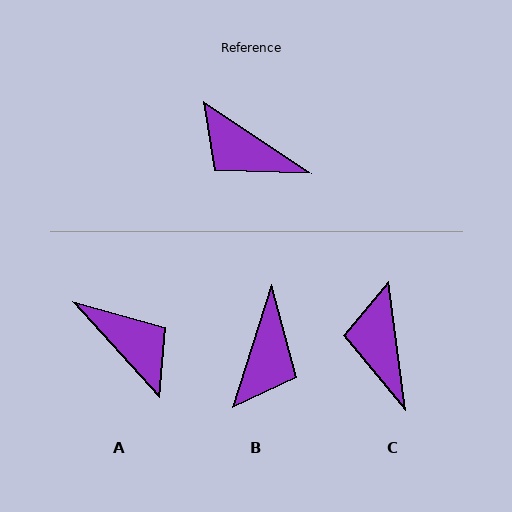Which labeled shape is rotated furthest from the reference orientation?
A, about 166 degrees away.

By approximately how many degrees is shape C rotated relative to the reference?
Approximately 49 degrees clockwise.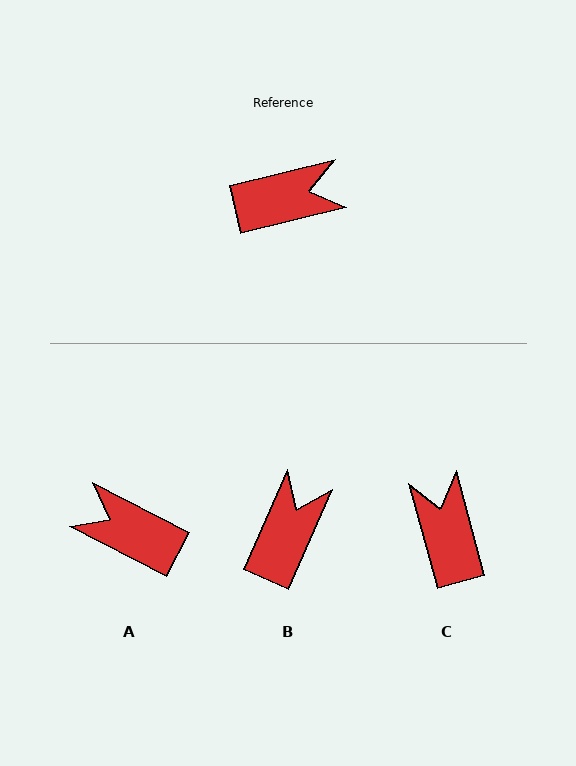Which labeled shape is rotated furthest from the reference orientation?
A, about 139 degrees away.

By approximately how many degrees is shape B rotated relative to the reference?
Approximately 53 degrees counter-clockwise.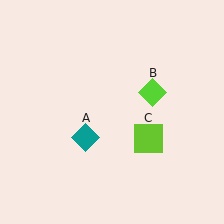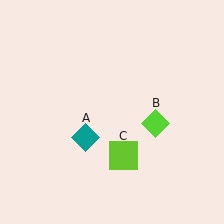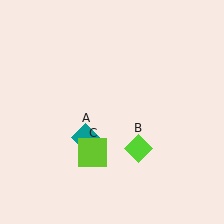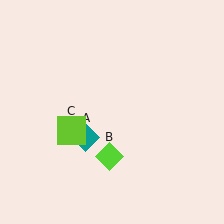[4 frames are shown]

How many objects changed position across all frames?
2 objects changed position: lime diamond (object B), lime square (object C).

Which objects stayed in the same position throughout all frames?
Teal diamond (object A) remained stationary.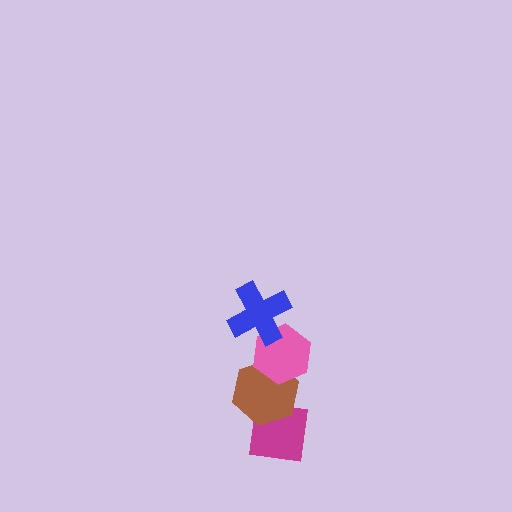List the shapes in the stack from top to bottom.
From top to bottom: the blue cross, the pink hexagon, the brown hexagon, the magenta square.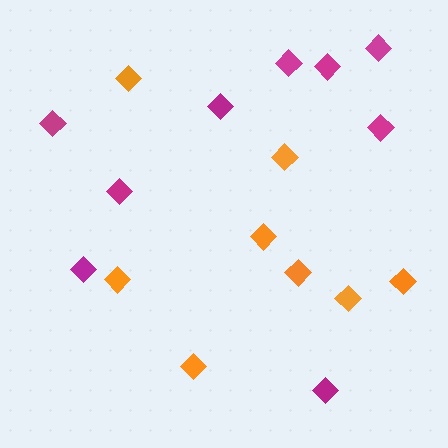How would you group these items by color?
There are 2 groups: one group of magenta diamonds (9) and one group of orange diamonds (8).